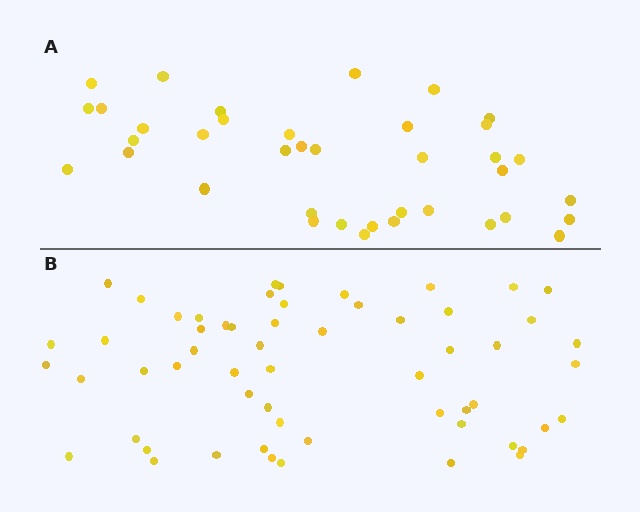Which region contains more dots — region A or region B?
Region B (the bottom region) has more dots.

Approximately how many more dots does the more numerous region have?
Region B has approximately 20 more dots than region A.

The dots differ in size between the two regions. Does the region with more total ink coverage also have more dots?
No. Region A has more total ink coverage because its dots are larger, but region B actually contains more individual dots. Total area can be misleading — the number of items is what matters here.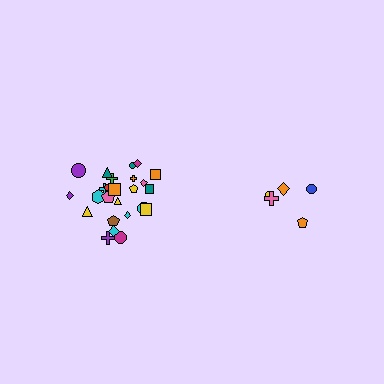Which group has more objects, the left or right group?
The left group.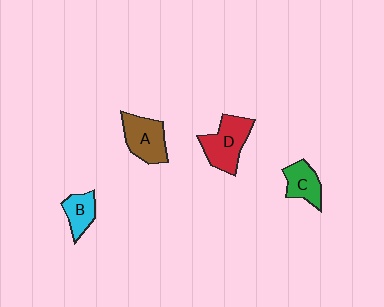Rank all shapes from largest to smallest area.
From largest to smallest: D (red), A (brown), C (green), B (cyan).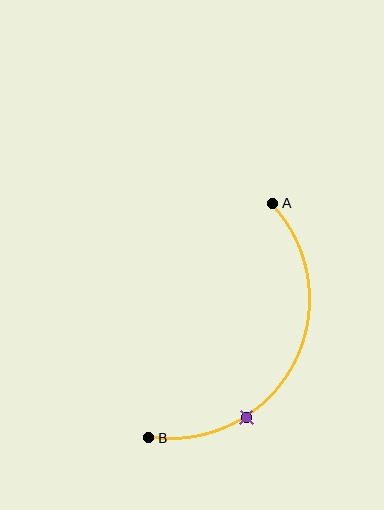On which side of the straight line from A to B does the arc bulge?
The arc bulges to the right of the straight line connecting A and B.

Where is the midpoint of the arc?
The arc midpoint is the point on the curve farthest from the straight line joining A and B. It sits to the right of that line.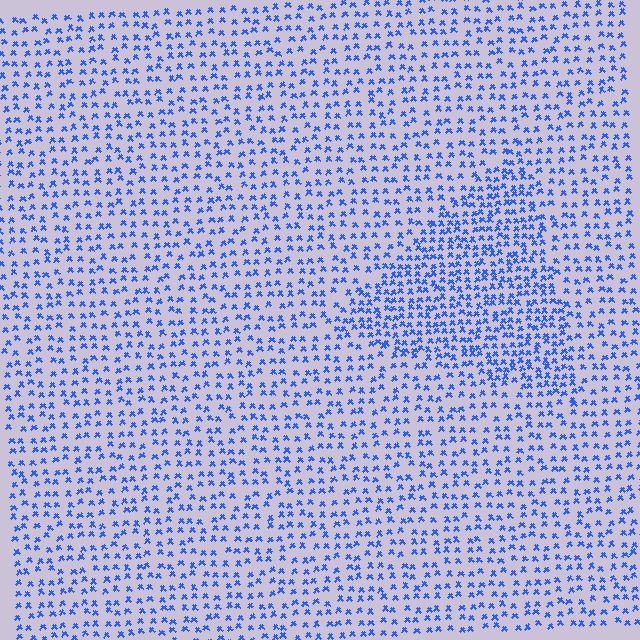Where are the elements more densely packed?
The elements are more densely packed inside the triangle boundary.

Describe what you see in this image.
The image contains small blue elements arranged at two different densities. A triangle-shaped region is visible where the elements are more densely packed than the surrounding area.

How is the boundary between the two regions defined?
The boundary is defined by a change in element density (approximately 1.8x ratio). All elements are the same color, size, and shape.